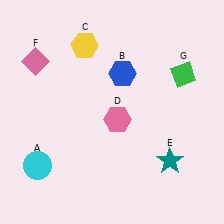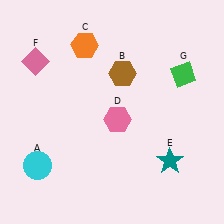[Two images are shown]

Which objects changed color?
B changed from blue to brown. C changed from yellow to orange.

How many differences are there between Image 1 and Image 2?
There are 2 differences between the two images.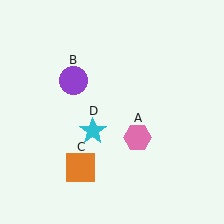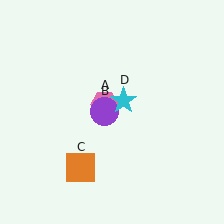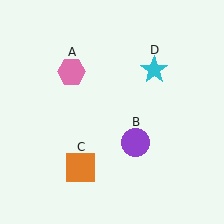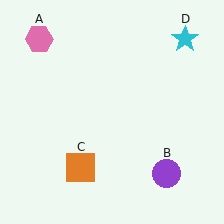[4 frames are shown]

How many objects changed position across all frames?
3 objects changed position: pink hexagon (object A), purple circle (object B), cyan star (object D).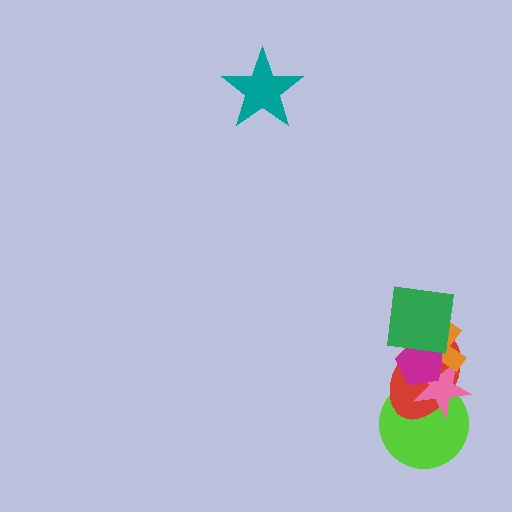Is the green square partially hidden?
No, no other shape covers it.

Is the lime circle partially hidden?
Yes, it is partially covered by another shape.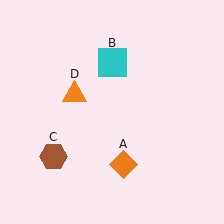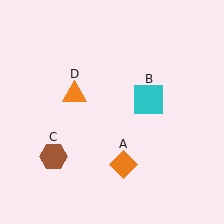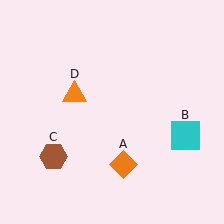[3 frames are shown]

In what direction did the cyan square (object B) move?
The cyan square (object B) moved down and to the right.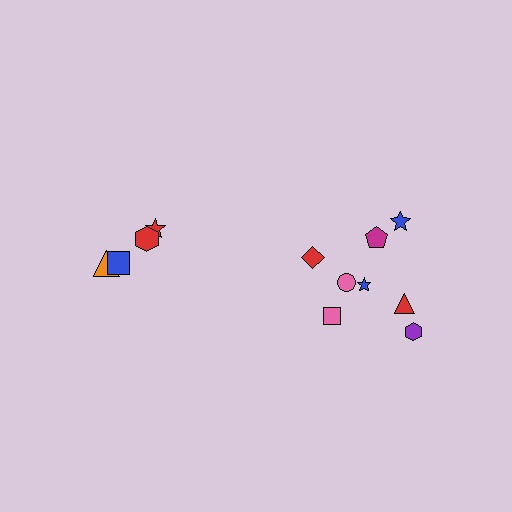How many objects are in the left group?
There are 4 objects.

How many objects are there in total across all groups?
There are 12 objects.